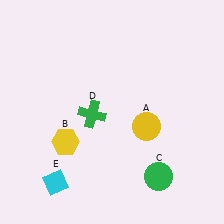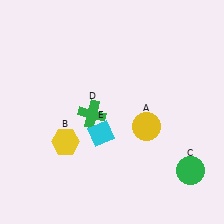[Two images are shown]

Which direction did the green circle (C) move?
The green circle (C) moved right.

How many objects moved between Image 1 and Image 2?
2 objects moved between the two images.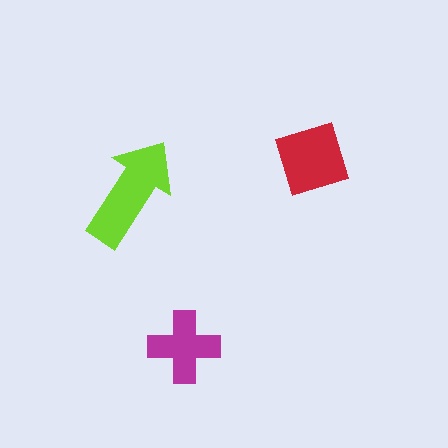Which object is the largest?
The lime arrow.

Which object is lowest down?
The magenta cross is bottommost.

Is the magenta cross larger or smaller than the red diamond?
Smaller.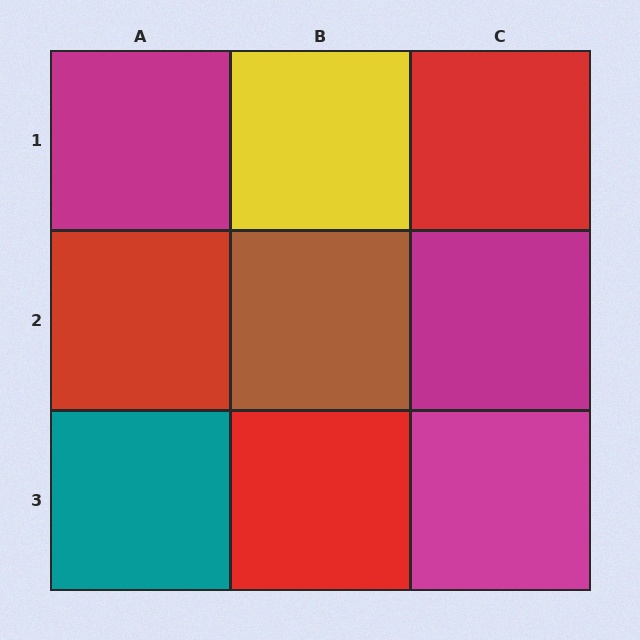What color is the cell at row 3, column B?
Red.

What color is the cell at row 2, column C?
Magenta.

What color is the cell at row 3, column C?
Magenta.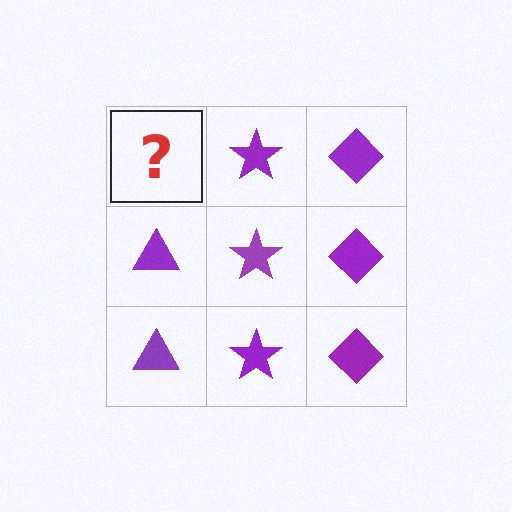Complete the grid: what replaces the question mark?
The question mark should be replaced with a purple triangle.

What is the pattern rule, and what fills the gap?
The rule is that each column has a consistent shape. The gap should be filled with a purple triangle.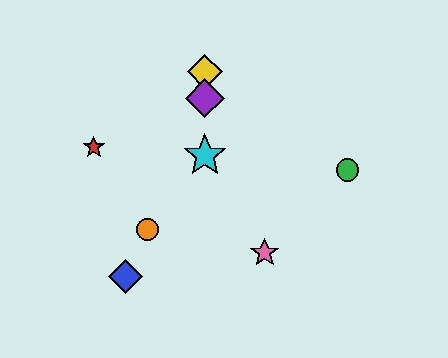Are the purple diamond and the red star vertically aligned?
No, the purple diamond is at x≈205 and the red star is at x≈94.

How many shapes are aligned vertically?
3 shapes (the yellow diamond, the purple diamond, the cyan star) are aligned vertically.